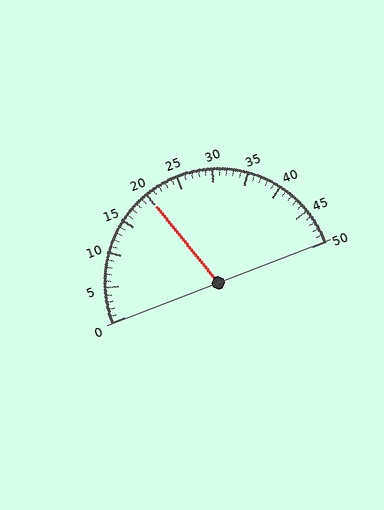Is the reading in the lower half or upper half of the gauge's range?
The reading is in the lower half of the range (0 to 50).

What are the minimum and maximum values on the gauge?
The gauge ranges from 0 to 50.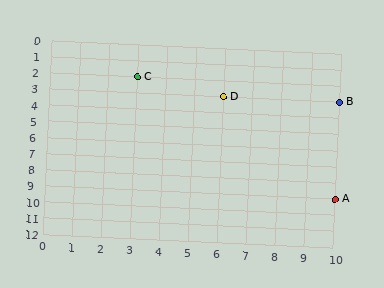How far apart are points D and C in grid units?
Points D and C are 3 columns and 1 row apart (about 3.2 grid units diagonally).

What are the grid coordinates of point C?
Point C is at grid coordinates (3, 2).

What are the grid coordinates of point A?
Point A is at grid coordinates (10, 9).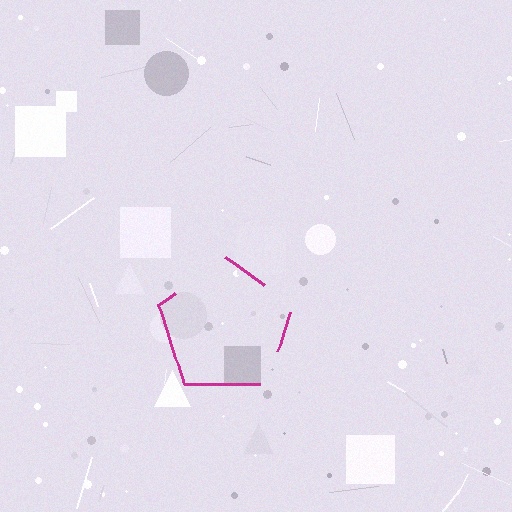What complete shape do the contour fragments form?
The contour fragments form a pentagon.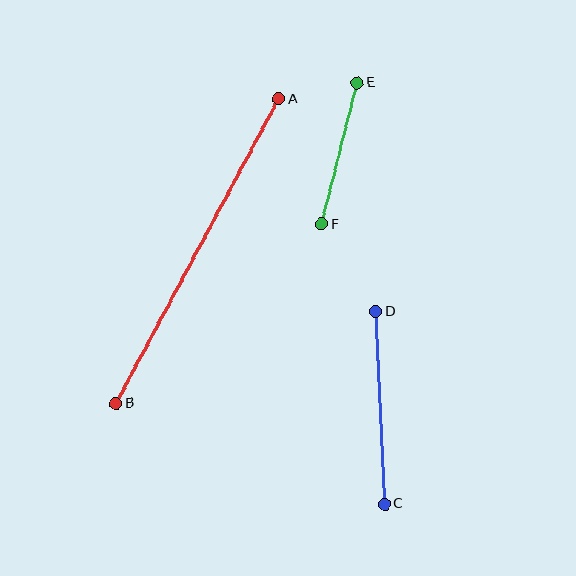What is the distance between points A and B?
The distance is approximately 345 pixels.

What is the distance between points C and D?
The distance is approximately 192 pixels.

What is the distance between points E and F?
The distance is approximately 146 pixels.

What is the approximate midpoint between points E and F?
The midpoint is at approximately (339, 154) pixels.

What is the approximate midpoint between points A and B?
The midpoint is at approximately (197, 251) pixels.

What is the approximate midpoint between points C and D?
The midpoint is at approximately (380, 408) pixels.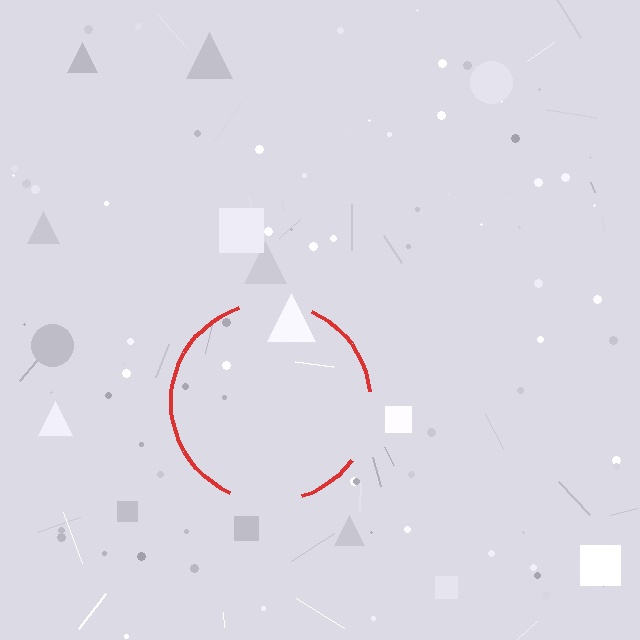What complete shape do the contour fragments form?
The contour fragments form a circle.